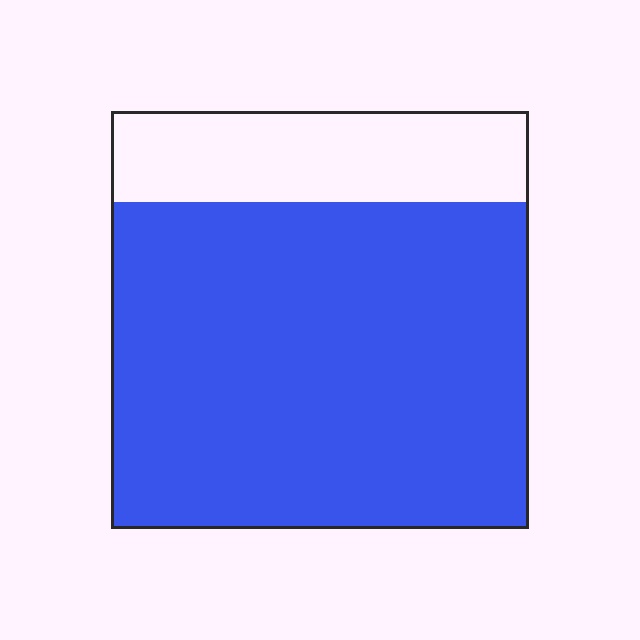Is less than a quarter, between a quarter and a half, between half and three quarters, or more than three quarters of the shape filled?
More than three quarters.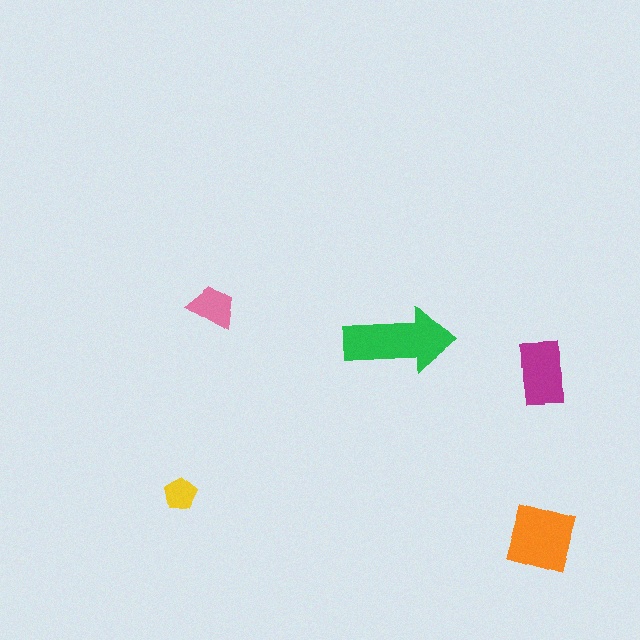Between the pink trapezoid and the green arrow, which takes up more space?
The green arrow.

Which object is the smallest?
The yellow pentagon.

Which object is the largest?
The green arrow.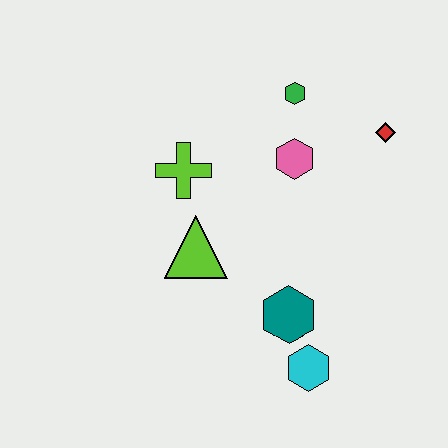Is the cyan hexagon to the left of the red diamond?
Yes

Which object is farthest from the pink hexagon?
The cyan hexagon is farthest from the pink hexagon.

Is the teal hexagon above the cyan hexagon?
Yes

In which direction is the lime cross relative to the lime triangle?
The lime cross is above the lime triangle.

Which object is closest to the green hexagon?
The pink hexagon is closest to the green hexagon.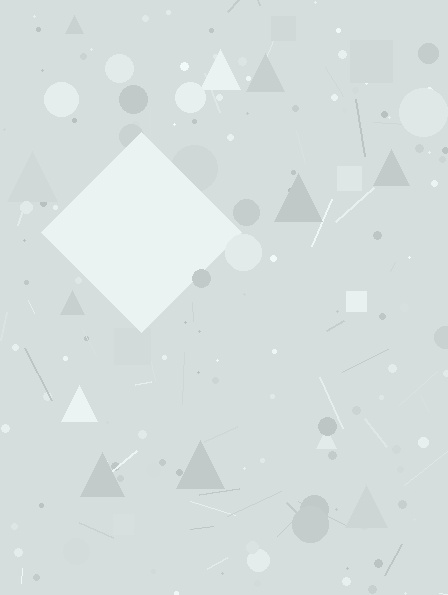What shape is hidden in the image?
A diamond is hidden in the image.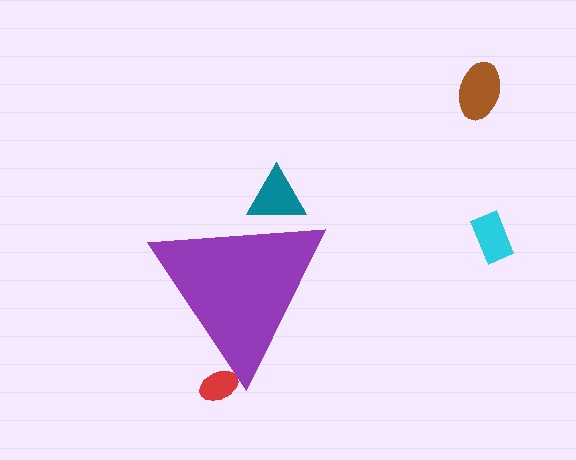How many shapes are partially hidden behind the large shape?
2 shapes are partially hidden.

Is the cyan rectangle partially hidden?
No, the cyan rectangle is fully visible.